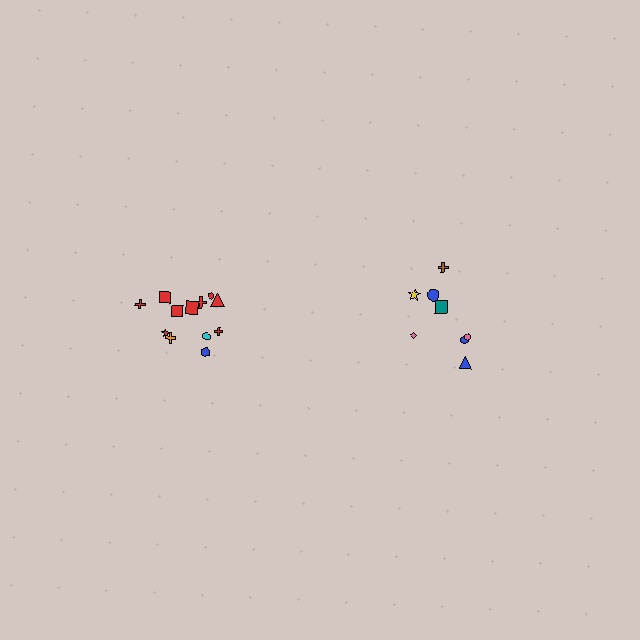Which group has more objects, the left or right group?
The left group.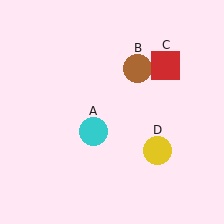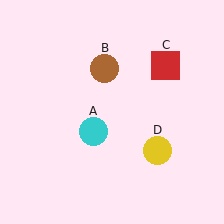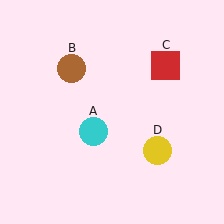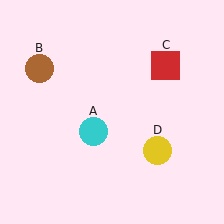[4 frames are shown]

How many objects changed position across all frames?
1 object changed position: brown circle (object B).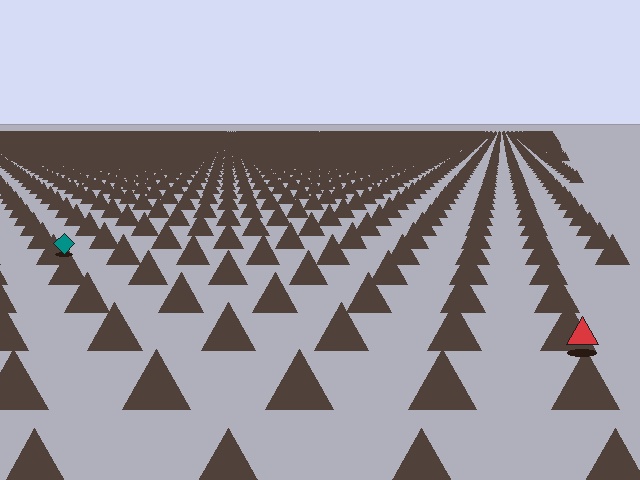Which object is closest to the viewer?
The red triangle is closest. The texture marks near it are larger and more spread out.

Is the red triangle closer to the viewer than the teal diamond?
Yes. The red triangle is closer — you can tell from the texture gradient: the ground texture is coarser near it.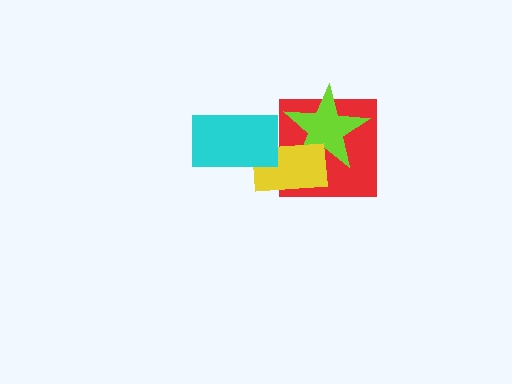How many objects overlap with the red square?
2 objects overlap with the red square.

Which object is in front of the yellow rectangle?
The cyan rectangle is in front of the yellow rectangle.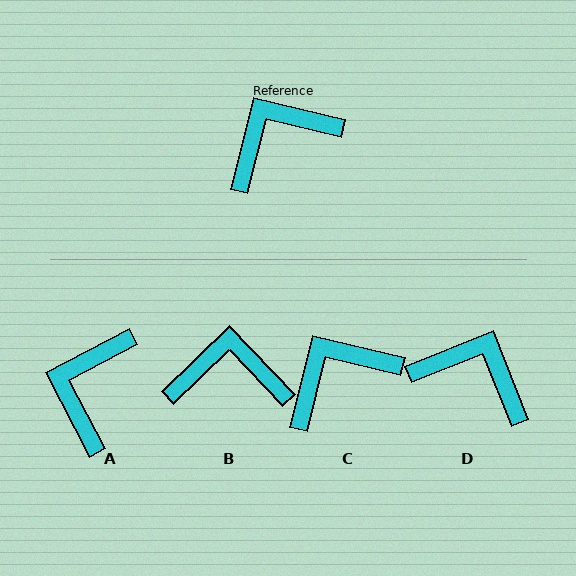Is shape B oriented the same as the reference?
No, it is off by about 32 degrees.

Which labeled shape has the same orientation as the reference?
C.